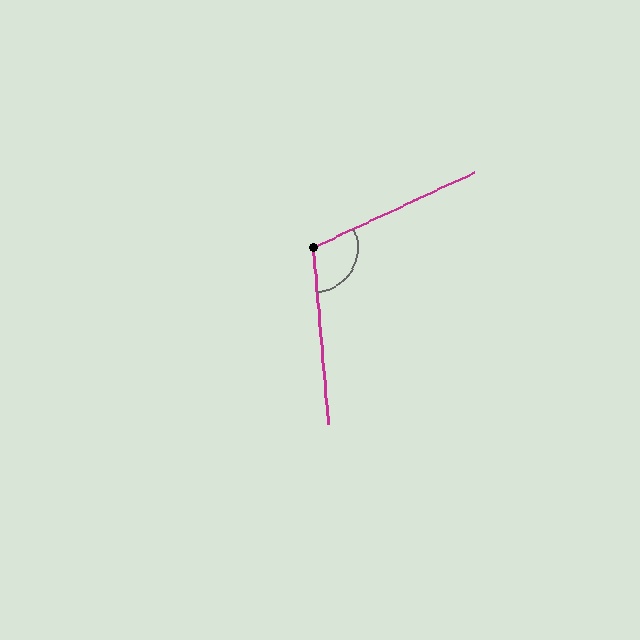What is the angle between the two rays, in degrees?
Approximately 110 degrees.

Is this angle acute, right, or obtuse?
It is obtuse.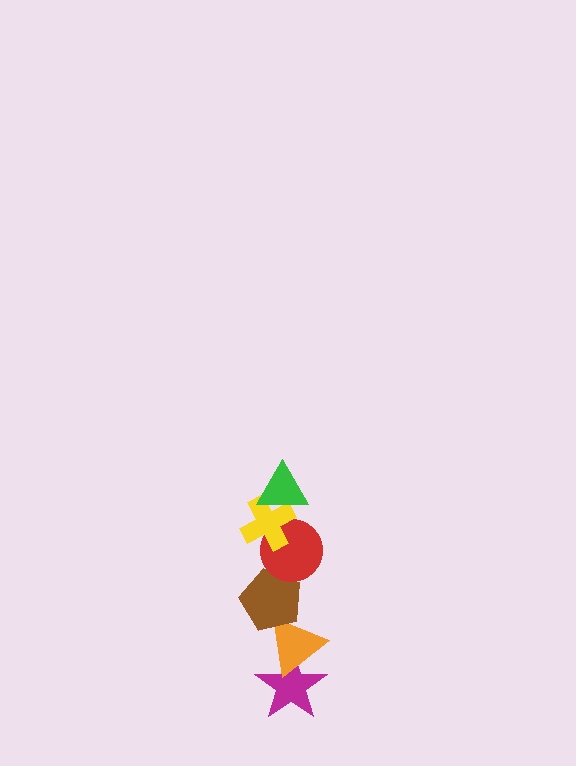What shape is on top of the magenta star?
The orange triangle is on top of the magenta star.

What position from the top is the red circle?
The red circle is 3rd from the top.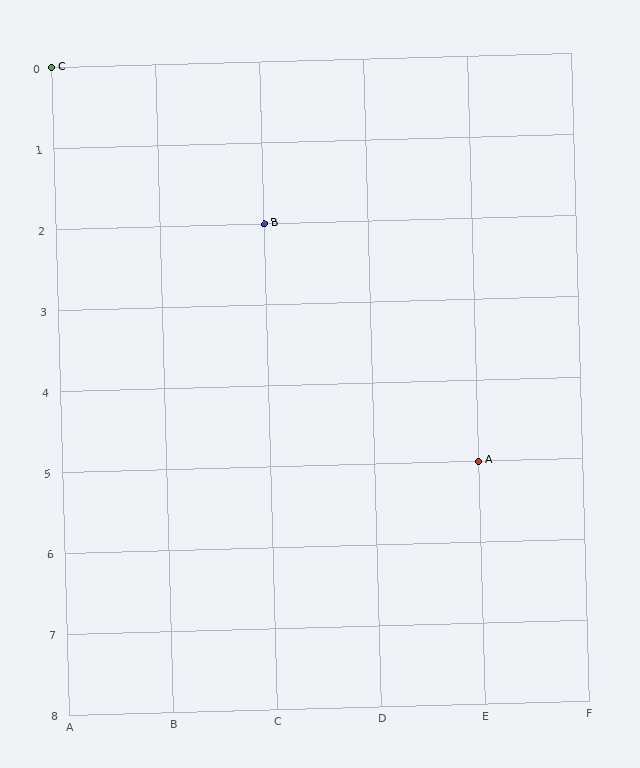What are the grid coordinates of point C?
Point C is at grid coordinates (A, 0).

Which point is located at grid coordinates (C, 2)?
Point B is at (C, 2).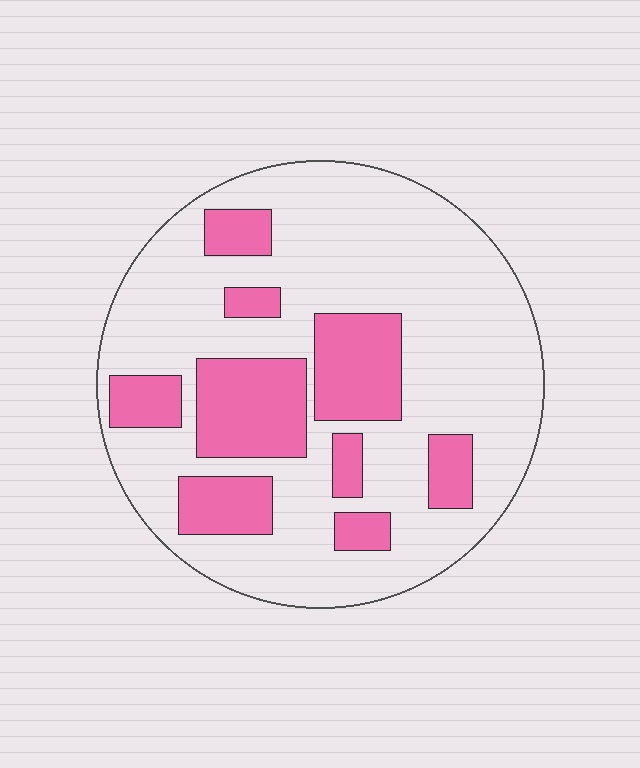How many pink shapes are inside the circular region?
9.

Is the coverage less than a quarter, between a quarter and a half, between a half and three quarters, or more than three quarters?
Between a quarter and a half.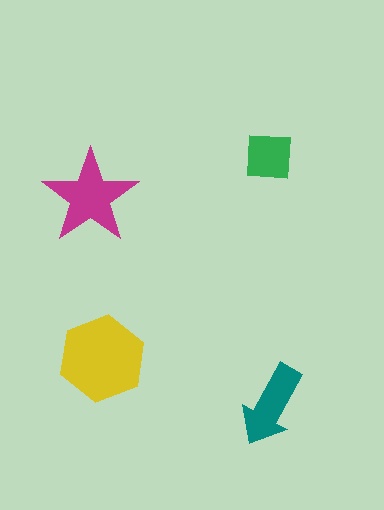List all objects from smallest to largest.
The green square, the teal arrow, the magenta star, the yellow hexagon.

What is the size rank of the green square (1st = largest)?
4th.